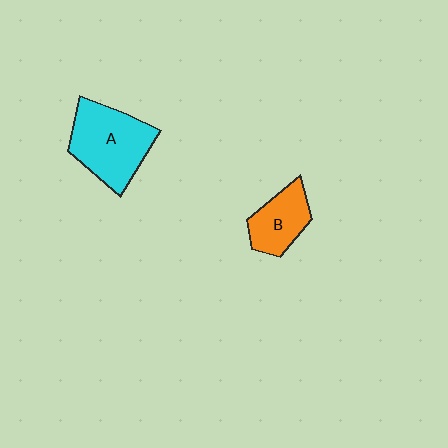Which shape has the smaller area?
Shape B (orange).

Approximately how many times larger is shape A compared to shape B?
Approximately 1.7 times.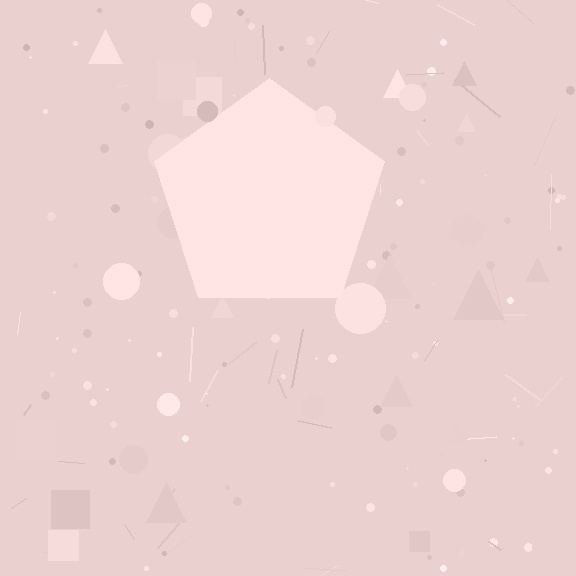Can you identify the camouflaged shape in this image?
The camouflaged shape is a pentagon.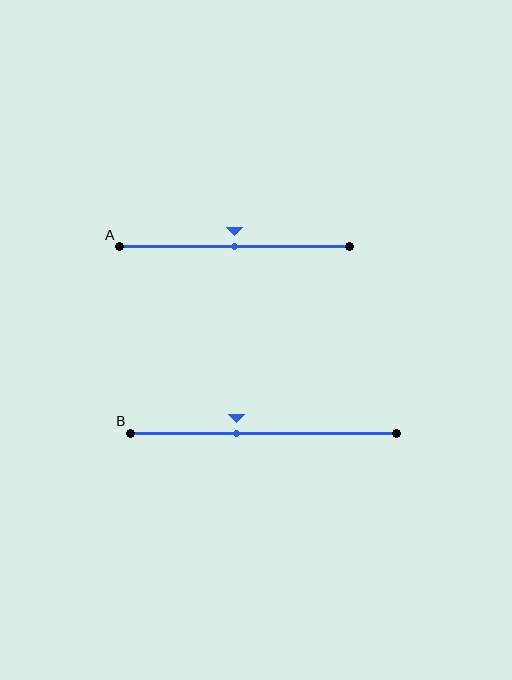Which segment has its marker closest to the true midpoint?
Segment A has its marker closest to the true midpoint.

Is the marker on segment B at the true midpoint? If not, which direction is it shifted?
No, the marker on segment B is shifted to the left by about 10% of the segment length.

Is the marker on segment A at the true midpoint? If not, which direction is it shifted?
Yes, the marker on segment A is at the true midpoint.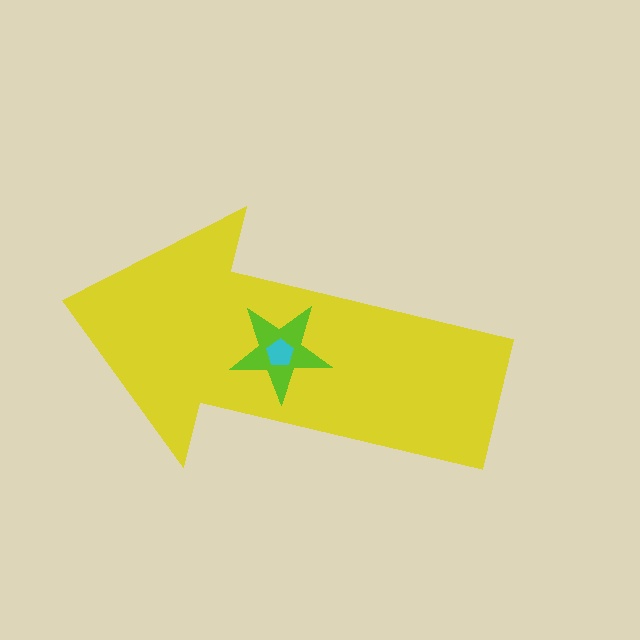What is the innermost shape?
The cyan pentagon.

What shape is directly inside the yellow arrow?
The lime star.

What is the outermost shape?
The yellow arrow.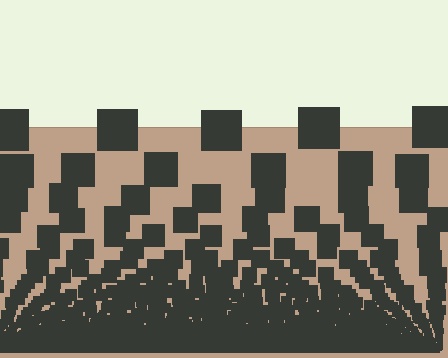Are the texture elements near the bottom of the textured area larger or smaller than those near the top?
Smaller. The gradient is inverted — elements near the bottom are smaller and denser.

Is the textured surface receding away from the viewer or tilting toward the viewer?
The surface appears to tilt toward the viewer. Texture elements get larger and sparser toward the top.